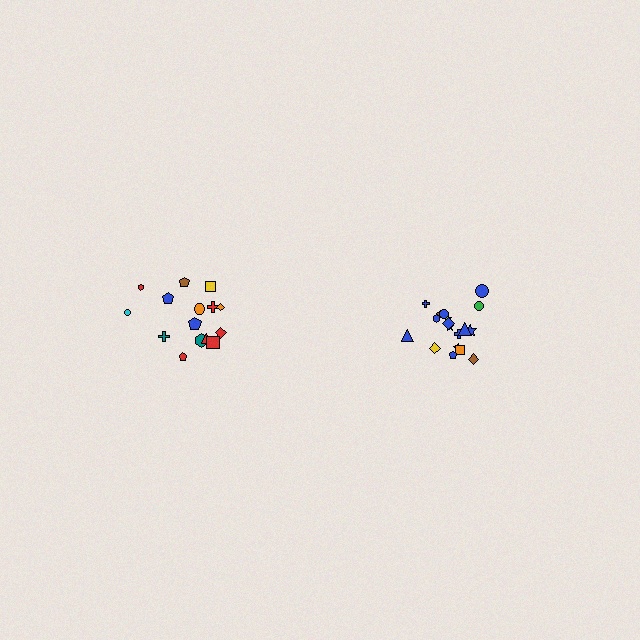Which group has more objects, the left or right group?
The right group.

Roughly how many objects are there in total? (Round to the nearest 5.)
Roughly 35 objects in total.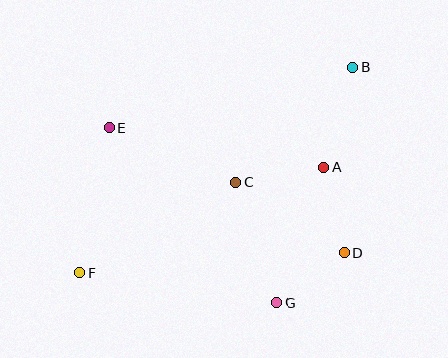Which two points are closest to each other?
Points D and G are closest to each other.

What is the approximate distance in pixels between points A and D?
The distance between A and D is approximately 88 pixels.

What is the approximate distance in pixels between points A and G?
The distance between A and G is approximately 143 pixels.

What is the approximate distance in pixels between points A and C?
The distance between A and C is approximately 89 pixels.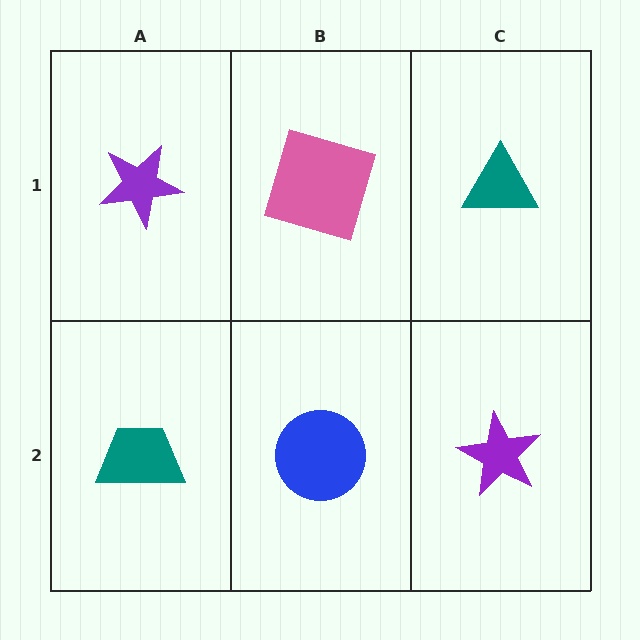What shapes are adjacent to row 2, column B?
A pink square (row 1, column B), a teal trapezoid (row 2, column A), a purple star (row 2, column C).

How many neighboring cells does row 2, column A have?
2.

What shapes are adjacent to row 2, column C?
A teal triangle (row 1, column C), a blue circle (row 2, column B).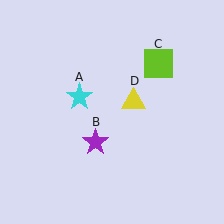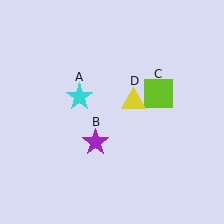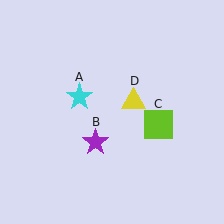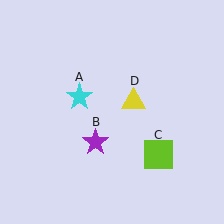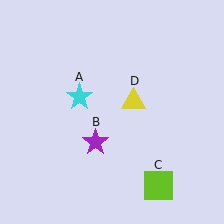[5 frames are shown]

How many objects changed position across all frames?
1 object changed position: lime square (object C).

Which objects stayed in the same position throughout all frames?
Cyan star (object A) and purple star (object B) and yellow triangle (object D) remained stationary.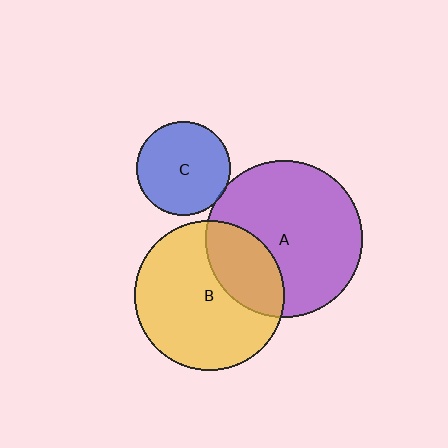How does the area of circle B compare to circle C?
Approximately 2.5 times.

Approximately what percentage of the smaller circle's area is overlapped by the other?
Approximately 30%.